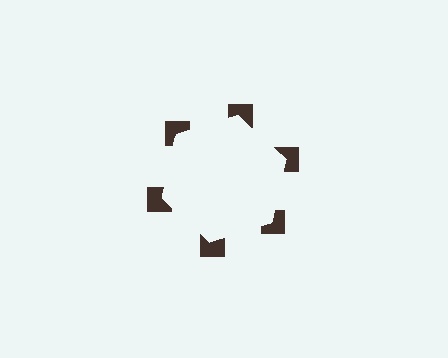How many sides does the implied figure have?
6 sides.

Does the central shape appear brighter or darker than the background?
It typically appears slightly brighter than the background, even though no actual brightness change is drawn.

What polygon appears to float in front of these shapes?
An illusory hexagon — its edges are inferred from the aligned wedge cuts in the notched squares, not physically drawn.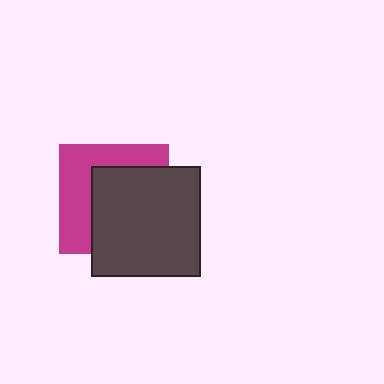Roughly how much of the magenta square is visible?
A small part of it is visible (roughly 43%).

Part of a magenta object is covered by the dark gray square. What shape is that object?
It is a square.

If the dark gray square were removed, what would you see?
You would see the complete magenta square.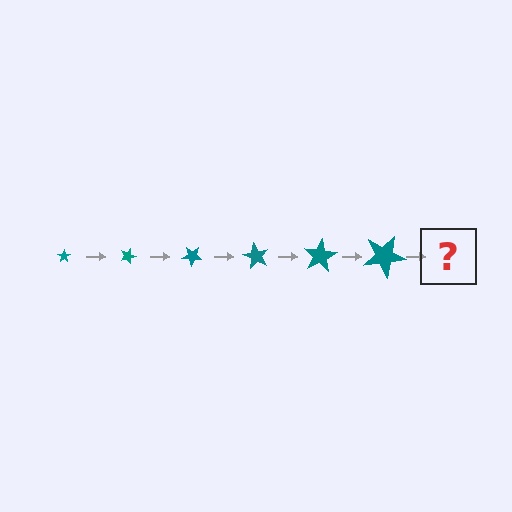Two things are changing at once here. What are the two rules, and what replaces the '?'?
The two rules are that the star grows larger each step and it rotates 20 degrees each step. The '?' should be a star, larger than the previous one and rotated 120 degrees from the start.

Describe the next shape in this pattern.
It should be a star, larger than the previous one and rotated 120 degrees from the start.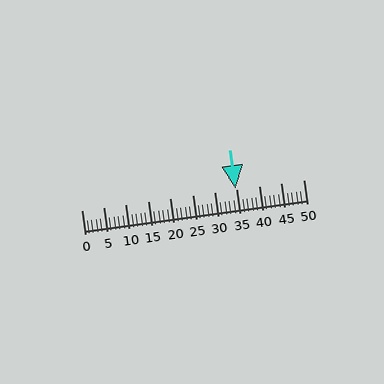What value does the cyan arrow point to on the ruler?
The cyan arrow points to approximately 35.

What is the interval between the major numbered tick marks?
The major tick marks are spaced 5 units apart.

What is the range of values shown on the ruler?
The ruler shows values from 0 to 50.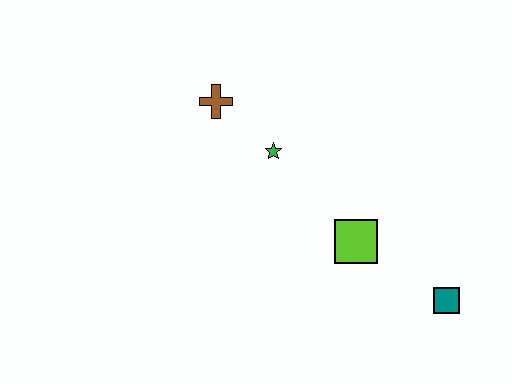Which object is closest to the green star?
The brown cross is closest to the green star.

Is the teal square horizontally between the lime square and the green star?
No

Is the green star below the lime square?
No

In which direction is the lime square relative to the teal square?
The lime square is to the left of the teal square.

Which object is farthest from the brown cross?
The teal square is farthest from the brown cross.